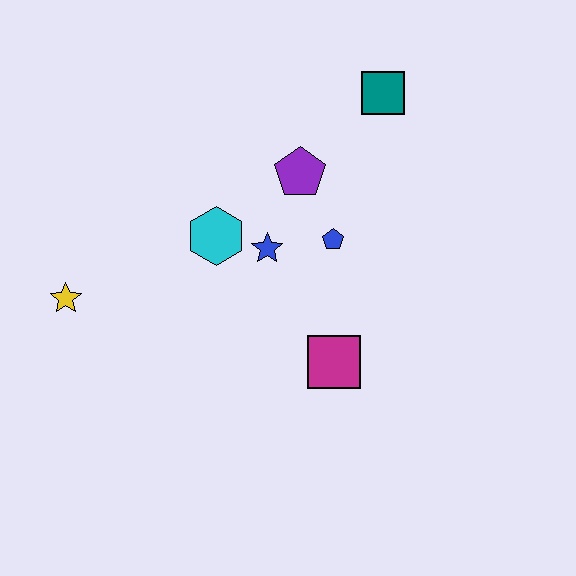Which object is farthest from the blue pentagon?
The yellow star is farthest from the blue pentagon.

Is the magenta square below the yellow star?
Yes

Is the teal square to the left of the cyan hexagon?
No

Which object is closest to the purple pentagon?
The blue pentagon is closest to the purple pentagon.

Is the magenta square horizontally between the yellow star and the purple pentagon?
No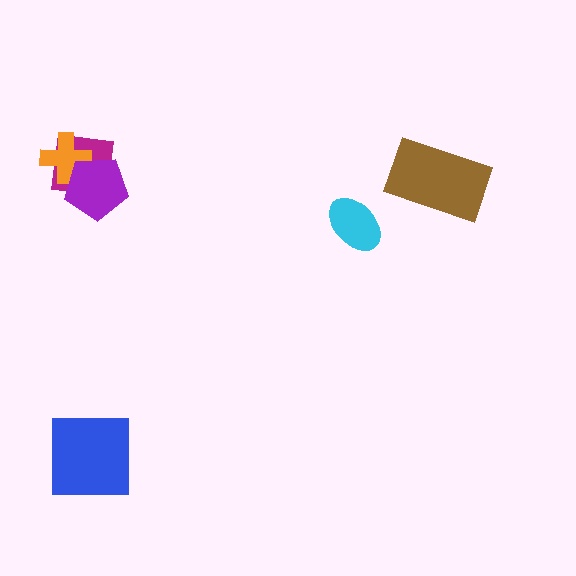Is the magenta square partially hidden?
Yes, it is partially covered by another shape.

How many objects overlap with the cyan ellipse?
0 objects overlap with the cyan ellipse.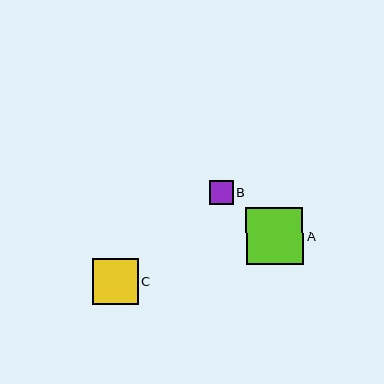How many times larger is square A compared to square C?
Square A is approximately 1.3 times the size of square C.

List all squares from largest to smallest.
From largest to smallest: A, C, B.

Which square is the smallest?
Square B is the smallest with a size of approximately 24 pixels.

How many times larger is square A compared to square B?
Square A is approximately 2.4 times the size of square B.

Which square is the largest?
Square A is the largest with a size of approximately 57 pixels.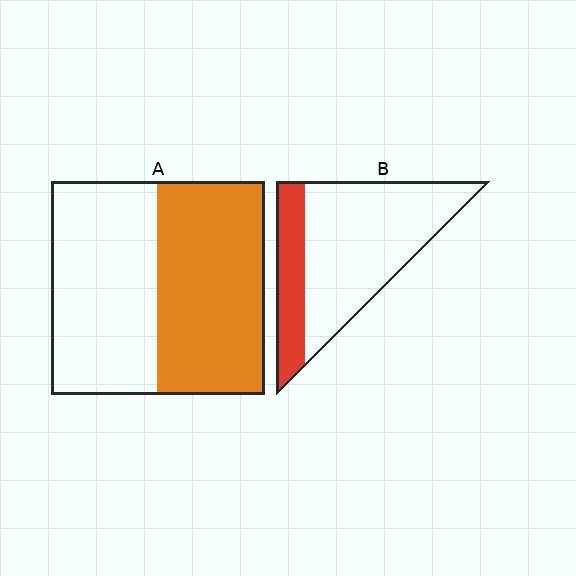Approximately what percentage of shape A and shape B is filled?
A is approximately 50% and B is approximately 25%.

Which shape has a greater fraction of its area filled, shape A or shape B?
Shape A.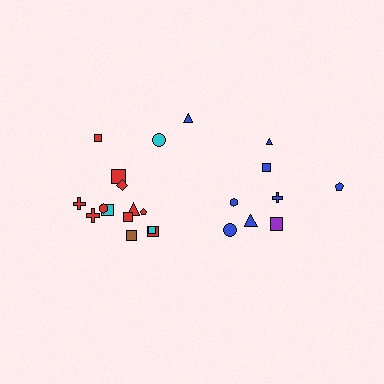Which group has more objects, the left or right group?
The left group.